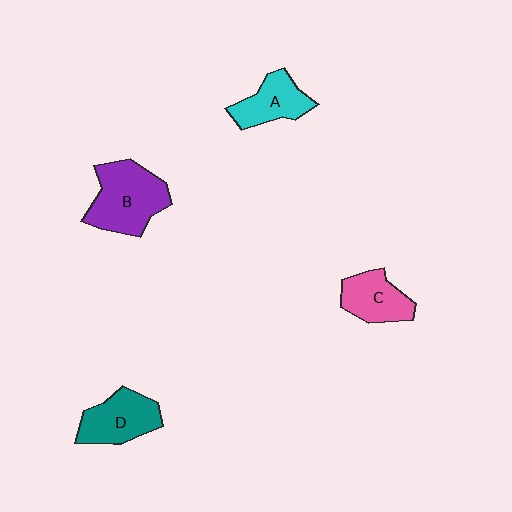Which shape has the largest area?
Shape B (purple).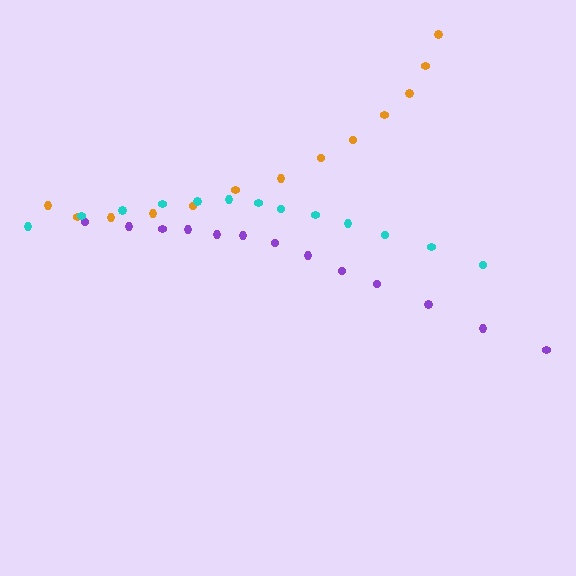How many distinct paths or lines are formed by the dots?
There are 3 distinct paths.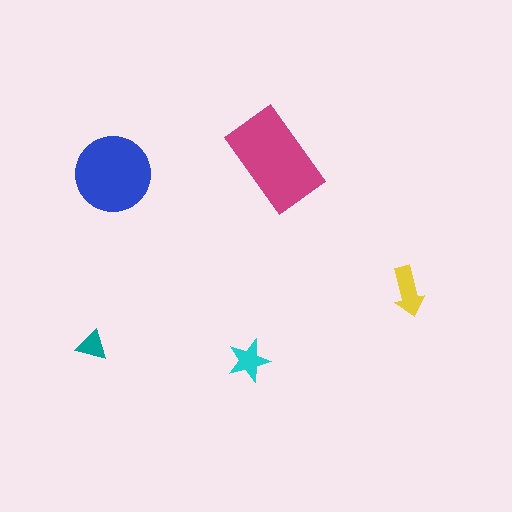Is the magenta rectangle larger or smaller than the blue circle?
Larger.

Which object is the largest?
The magenta rectangle.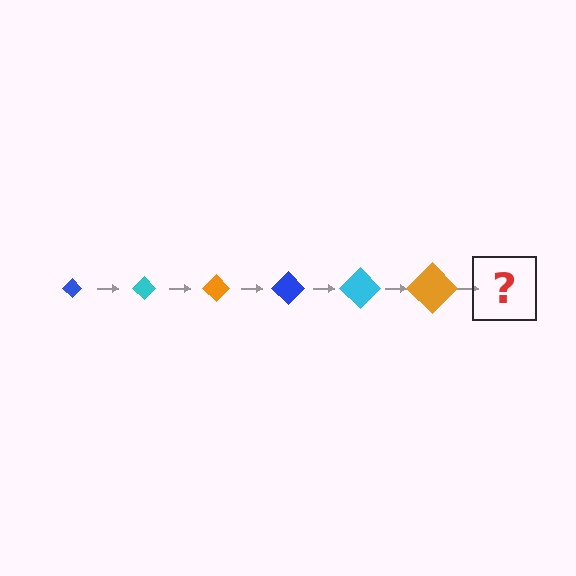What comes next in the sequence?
The next element should be a blue diamond, larger than the previous one.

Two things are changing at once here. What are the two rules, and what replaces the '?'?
The two rules are that the diamond grows larger each step and the color cycles through blue, cyan, and orange. The '?' should be a blue diamond, larger than the previous one.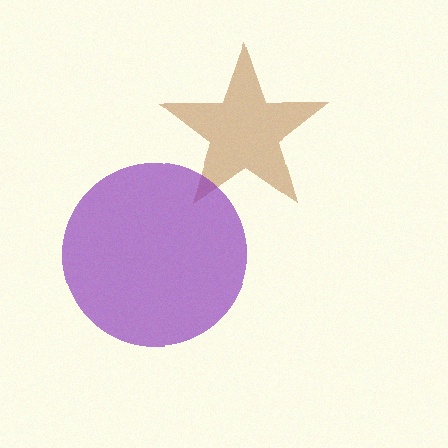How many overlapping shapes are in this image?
There are 2 overlapping shapes in the image.